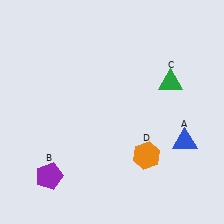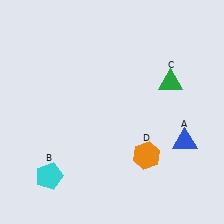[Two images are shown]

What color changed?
The pentagon (B) changed from purple in Image 1 to cyan in Image 2.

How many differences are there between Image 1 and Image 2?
There is 1 difference between the two images.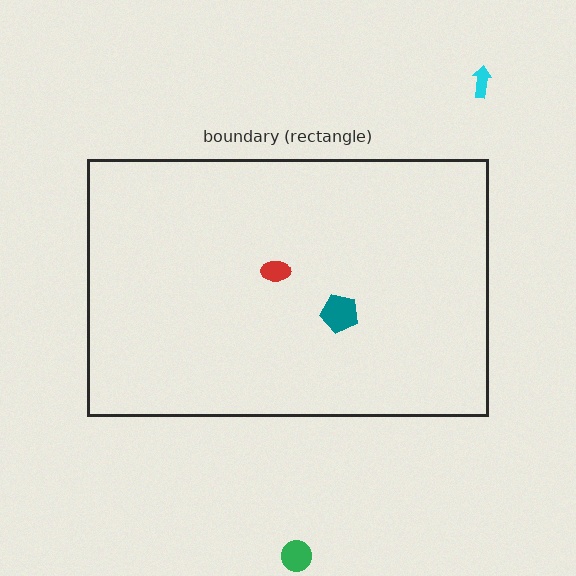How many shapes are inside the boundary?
2 inside, 2 outside.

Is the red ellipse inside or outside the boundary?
Inside.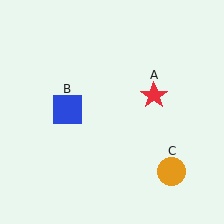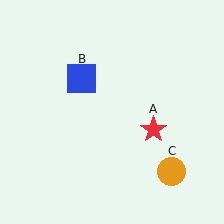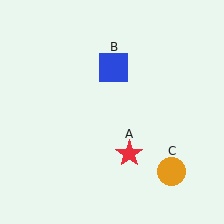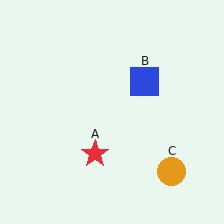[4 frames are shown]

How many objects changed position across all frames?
2 objects changed position: red star (object A), blue square (object B).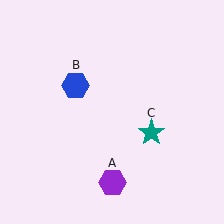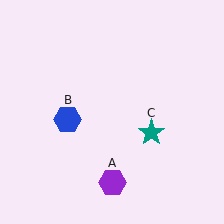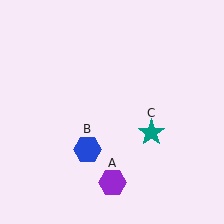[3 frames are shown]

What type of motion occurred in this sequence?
The blue hexagon (object B) rotated counterclockwise around the center of the scene.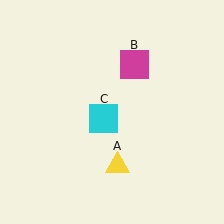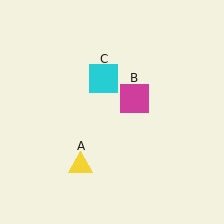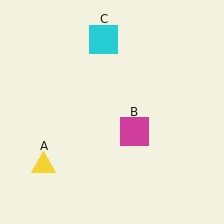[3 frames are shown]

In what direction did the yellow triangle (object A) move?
The yellow triangle (object A) moved left.